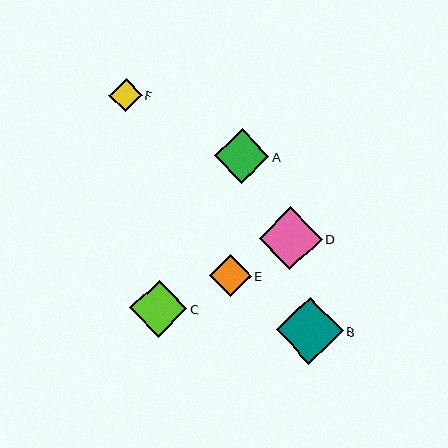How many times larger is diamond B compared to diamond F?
Diamond B is approximately 2.0 times the size of diamond F.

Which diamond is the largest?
Diamond B is the largest with a size of approximately 67 pixels.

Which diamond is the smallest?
Diamond F is the smallest with a size of approximately 33 pixels.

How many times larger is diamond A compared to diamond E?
Diamond A is approximately 1.3 times the size of diamond E.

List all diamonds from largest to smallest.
From largest to smallest: B, D, C, A, E, F.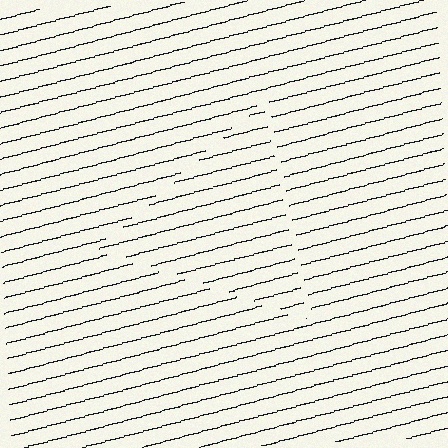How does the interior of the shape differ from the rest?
The interior of the shape contains the same grating, shifted by half a period — the contour is defined by the phase discontinuity where line-ends from the inner and outer gratings abut.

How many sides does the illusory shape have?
3 sides — the line-ends trace a triangle.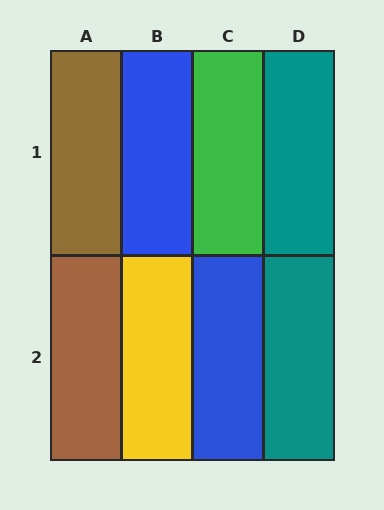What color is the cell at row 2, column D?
Teal.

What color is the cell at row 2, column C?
Blue.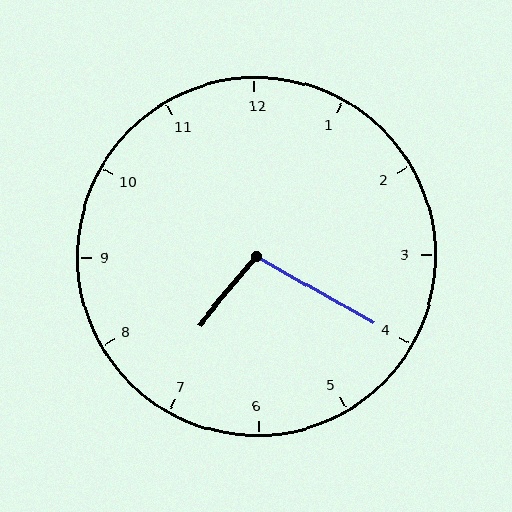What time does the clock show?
7:20.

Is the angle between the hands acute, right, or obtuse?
It is obtuse.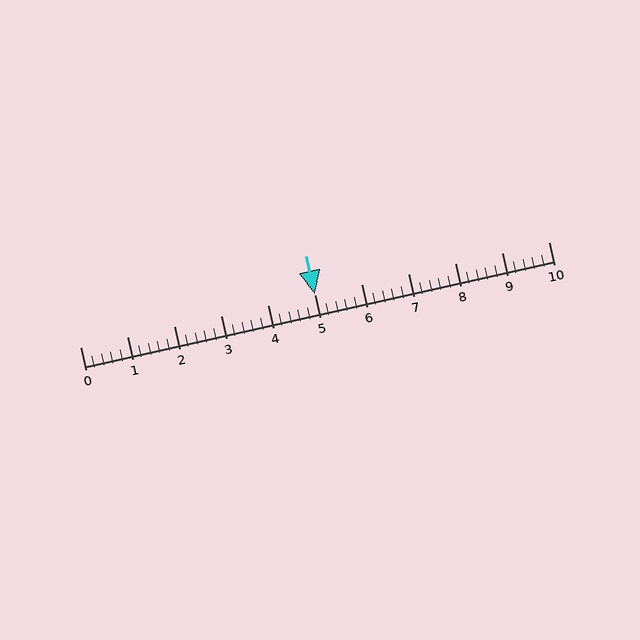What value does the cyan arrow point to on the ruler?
The cyan arrow points to approximately 5.0.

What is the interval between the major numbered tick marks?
The major tick marks are spaced 1 units apart.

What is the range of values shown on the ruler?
The ruler shows values from 0 to 10.